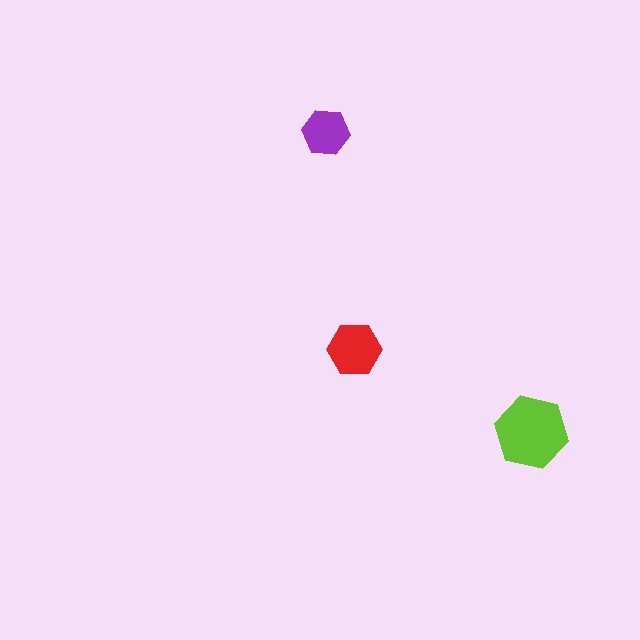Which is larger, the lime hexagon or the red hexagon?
The lime one.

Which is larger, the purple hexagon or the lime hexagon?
The lime one.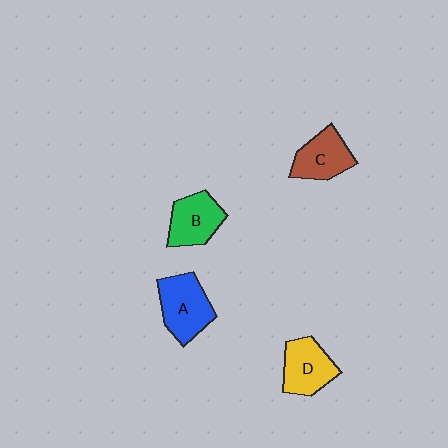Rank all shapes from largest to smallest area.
From largest to smallest: A (blue), D (yellow), B (green), C (brown).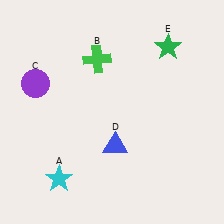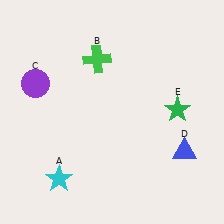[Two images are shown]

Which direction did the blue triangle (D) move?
The blue triangle (D) moved right.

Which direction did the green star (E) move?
The green star (E) moved down.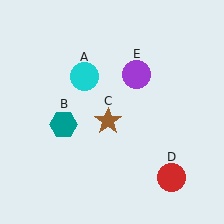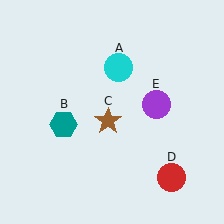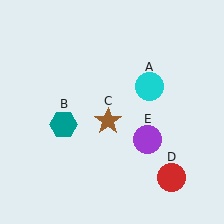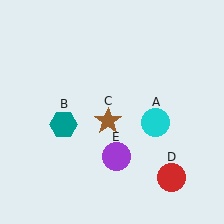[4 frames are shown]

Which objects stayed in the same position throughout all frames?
Teal hexagon (object B) and brown star (object C) and red circle (object D) remained stationary.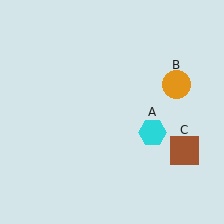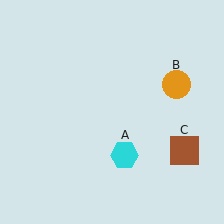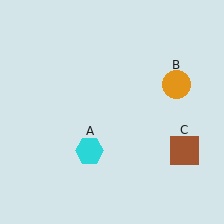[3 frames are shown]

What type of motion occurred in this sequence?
The cyan hexagon (object A) rotated clockwise around the center of the scene.